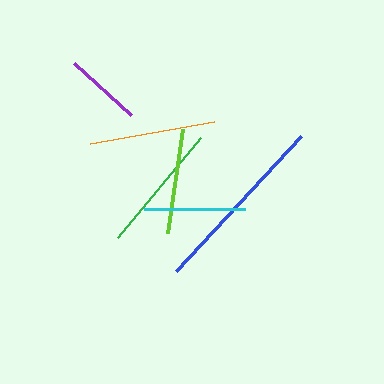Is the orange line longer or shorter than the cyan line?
The orange line is longer than the cyan line.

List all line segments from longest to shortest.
From longest to shortest: blue, green, orange, lime, cyan, purple.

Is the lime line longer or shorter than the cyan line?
The lime line is longer than the cyan line.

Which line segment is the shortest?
The purple line is the shortest at approximately 77 pixels.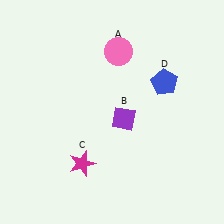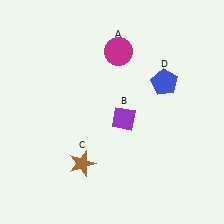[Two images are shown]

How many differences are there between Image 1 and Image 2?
There are 2 differences between the two images.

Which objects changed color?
A changed from pink to magenta. C changed from magenta to brown.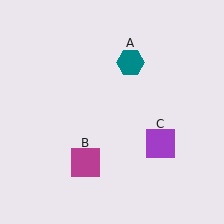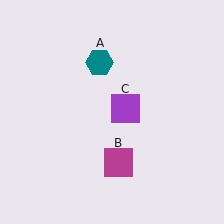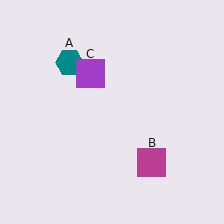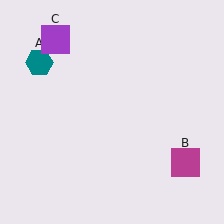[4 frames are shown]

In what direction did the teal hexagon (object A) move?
The teal hexagon (object A) moved left.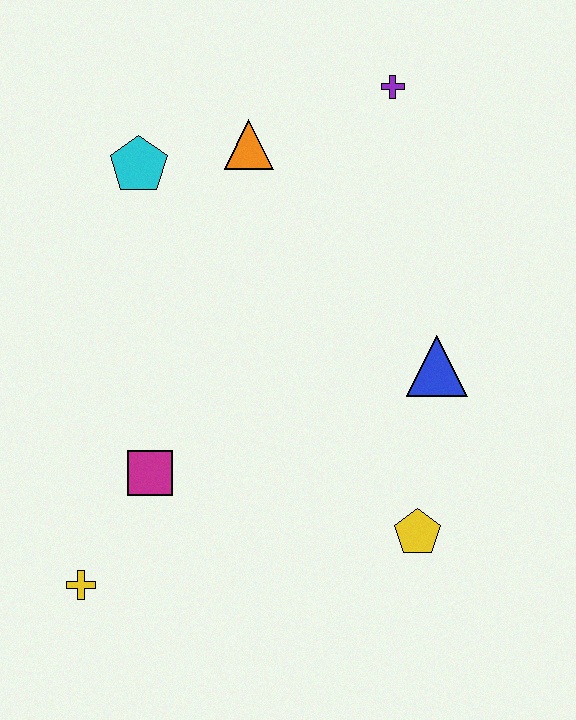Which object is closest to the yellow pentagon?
The blue triangle is closest to the yellow pentagon.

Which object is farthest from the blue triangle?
The yellow cross is farthest from the blue triangle.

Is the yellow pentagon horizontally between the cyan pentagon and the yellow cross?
No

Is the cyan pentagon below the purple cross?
Yes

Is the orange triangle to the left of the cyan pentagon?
No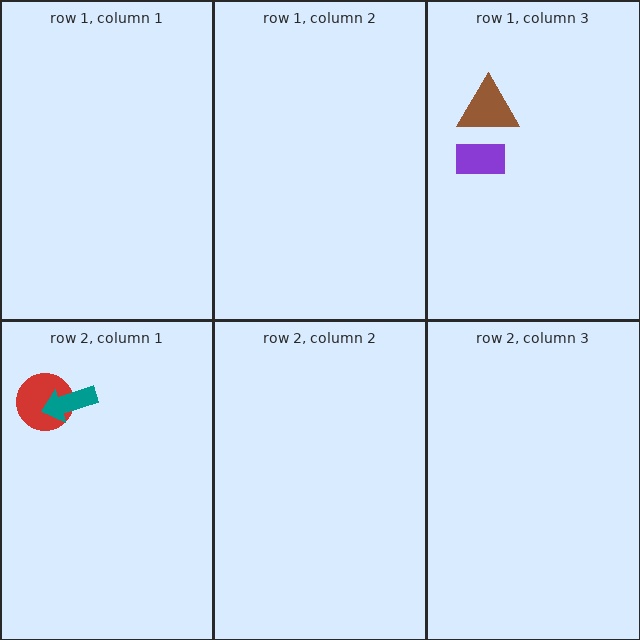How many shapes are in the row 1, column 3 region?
2.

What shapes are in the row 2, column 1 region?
The red circle, the teal arrow.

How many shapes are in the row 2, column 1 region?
2.